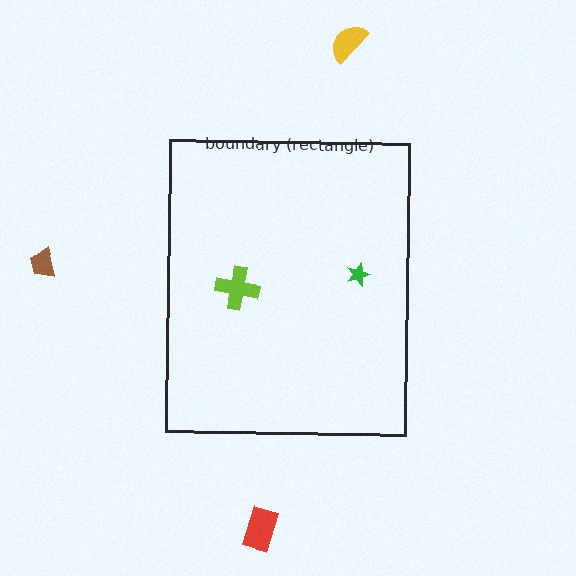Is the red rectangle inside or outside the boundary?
Outside.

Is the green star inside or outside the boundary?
Inside.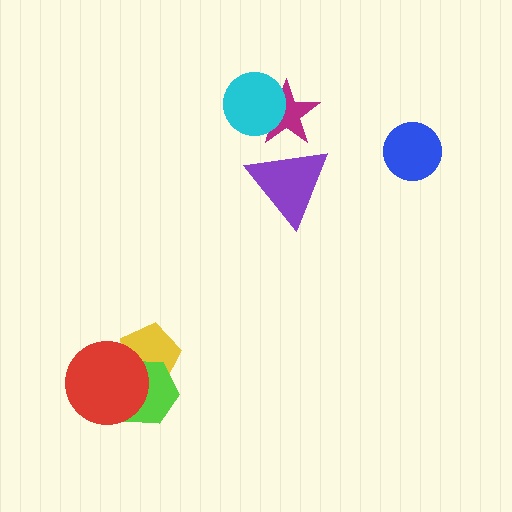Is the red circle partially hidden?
No, no other shape covers it.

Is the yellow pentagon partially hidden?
Yes, it is partially covered by another shape.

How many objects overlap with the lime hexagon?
2 objects overlap with the lime hexagon.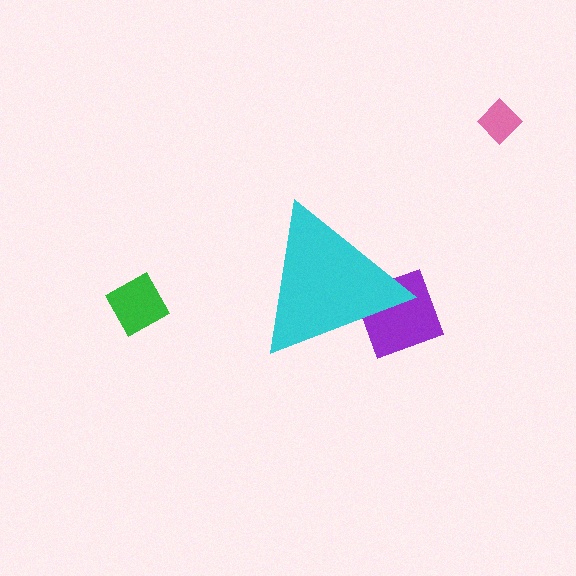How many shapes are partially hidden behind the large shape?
1 shape is partially hidden.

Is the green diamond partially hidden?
No, the green diamond is fully visible.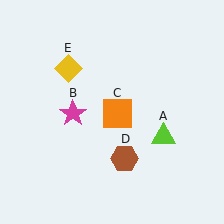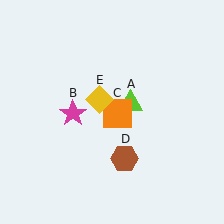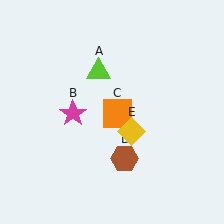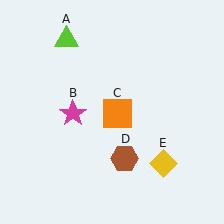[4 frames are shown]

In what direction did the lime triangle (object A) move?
The lime triangle (object A) moved up and to the left.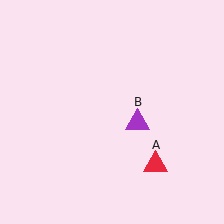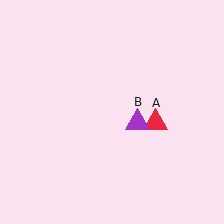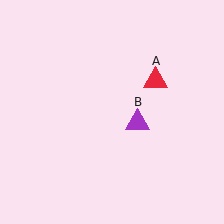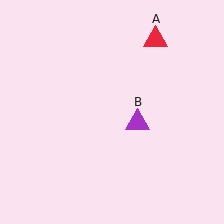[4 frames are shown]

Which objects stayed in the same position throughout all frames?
Purple triangle (object B) remained stationary.